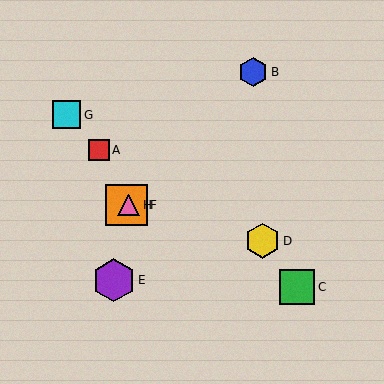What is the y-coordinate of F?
Object F is at y≈205.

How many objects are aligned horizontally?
2 objects (F, H) are aligned horizontally.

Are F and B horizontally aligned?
No, F is at y≈205 and B is at y≈72.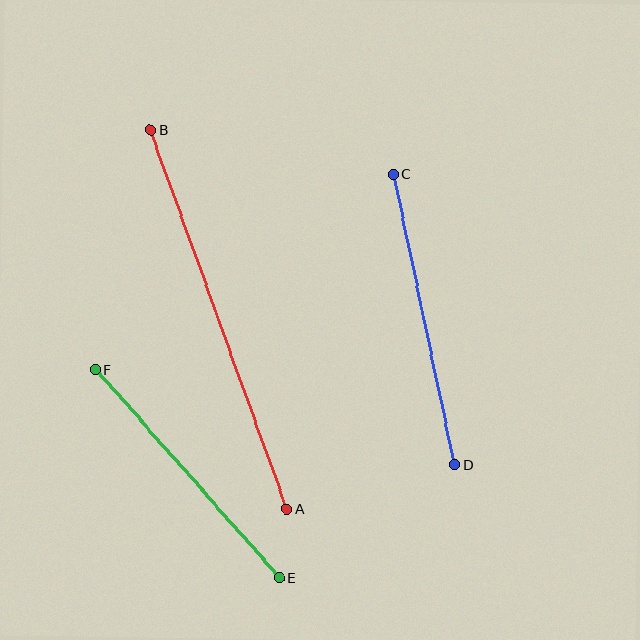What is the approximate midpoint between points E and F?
The midpoint is at approximately (187, 473) pixels.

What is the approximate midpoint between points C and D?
The midpoint is at approximately (424, 319) pixels.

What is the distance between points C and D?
The distance is approximately 297 pixels.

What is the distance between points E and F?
The distance is approximately 278 pixels.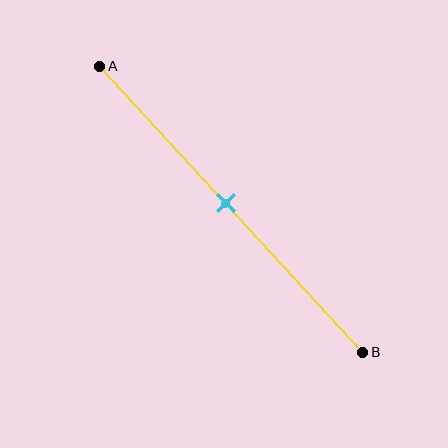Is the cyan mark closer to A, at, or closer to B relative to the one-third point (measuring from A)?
The cyan mark is closer to point B than the one-third point of segment AB.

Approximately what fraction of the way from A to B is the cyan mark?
The cyan mark is approximately 50% of the way from A to B.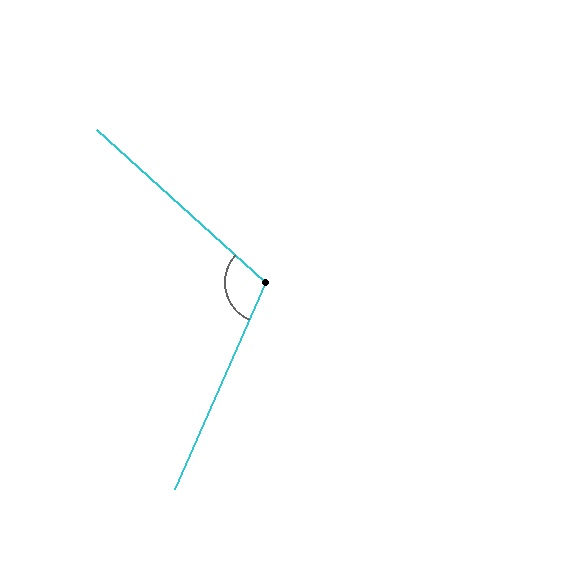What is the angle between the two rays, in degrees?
Approximately 109 degrees.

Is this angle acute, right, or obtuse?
It is obtuse.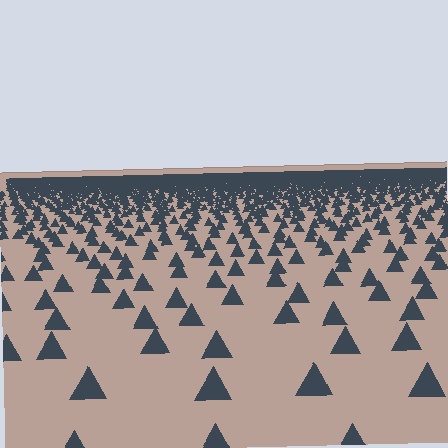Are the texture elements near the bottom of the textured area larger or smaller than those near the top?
Larger. Near the bottom, elements are closer to the viewer and appear at a bigger on-screen size.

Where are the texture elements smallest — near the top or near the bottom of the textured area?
Near the top.